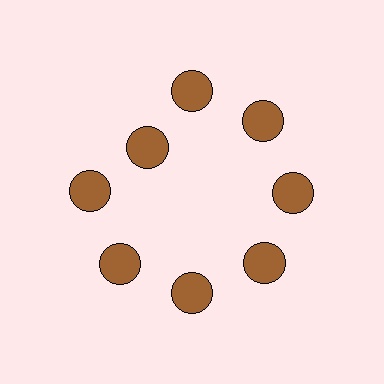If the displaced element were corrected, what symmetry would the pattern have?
It would have 8-fold rotational symmetry — the pattern would map onto itself every 45 degrees.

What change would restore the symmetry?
The symmetry would be restored by moving it outward, back onto the ring so that all 8 circles sit at equal angles and equal distance from the center.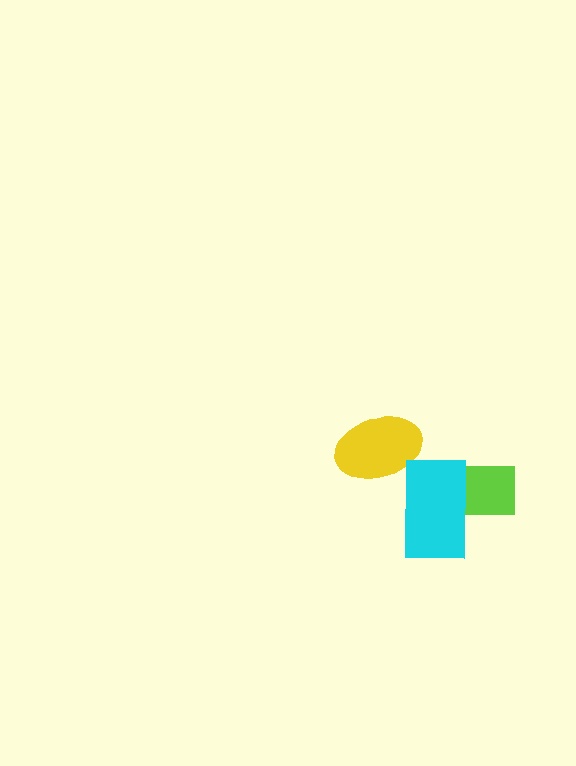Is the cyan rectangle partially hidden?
No, no other shape covers it.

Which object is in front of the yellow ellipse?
The cyan rectangle is in front of the yellow ellipse.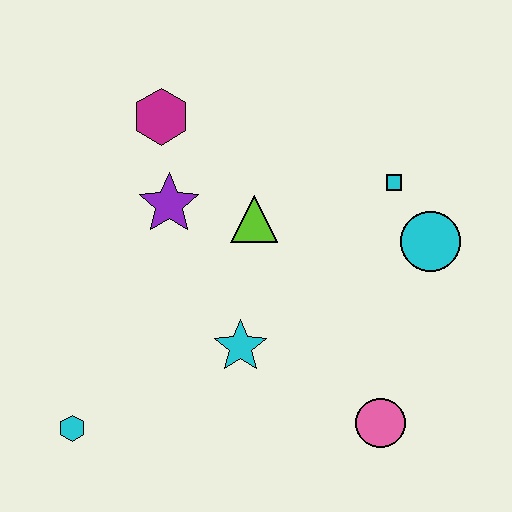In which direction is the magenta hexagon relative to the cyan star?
The magenta hexagon is above the cyan star.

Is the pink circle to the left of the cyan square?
Yes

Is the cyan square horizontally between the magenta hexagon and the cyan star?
No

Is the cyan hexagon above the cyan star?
No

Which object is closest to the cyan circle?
The cyan square is closest to the cyan circle.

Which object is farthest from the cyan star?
The magenta hexagon is farthest from the cyan star.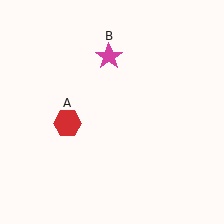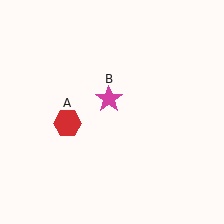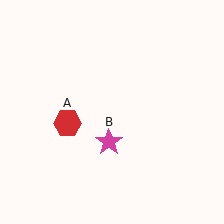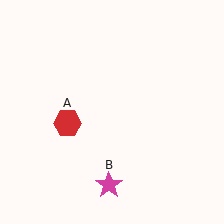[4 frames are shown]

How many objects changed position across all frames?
1 object changed position: magenta star (object B).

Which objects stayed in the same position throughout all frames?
Red hexagon (object A) remained stationary.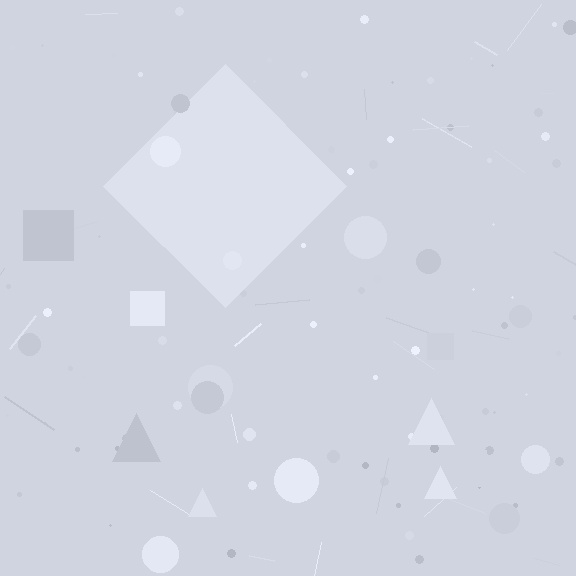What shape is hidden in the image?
A diamond is hidden in the image.